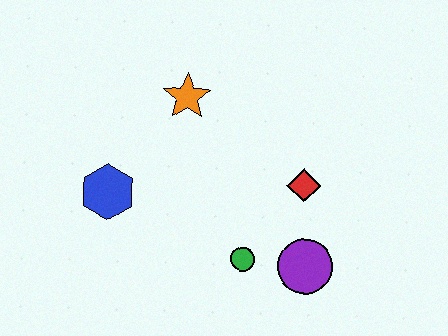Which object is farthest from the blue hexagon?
The purple circle is farthest from the blue hexagon.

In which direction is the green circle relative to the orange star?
The green circle is below the orange star.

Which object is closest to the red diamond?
The purple circle is closest to the red diamond.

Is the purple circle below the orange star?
Yes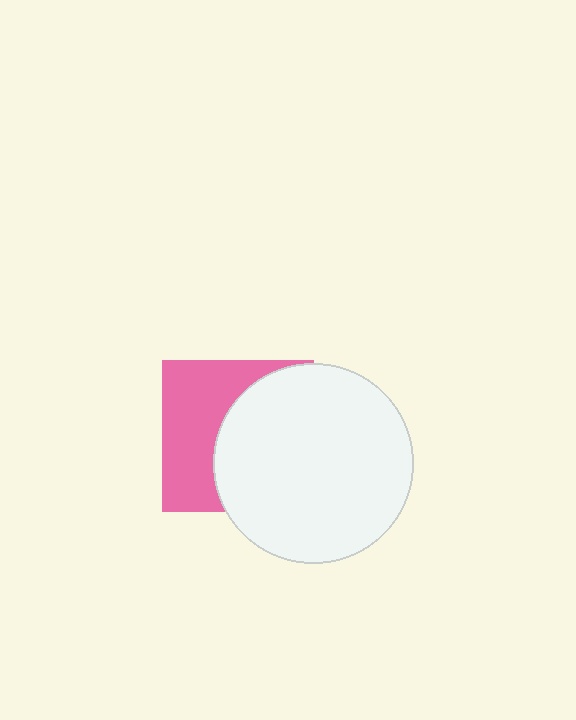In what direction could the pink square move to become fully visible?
The pink square could move left. That would shift it out from behind the white circle entirely.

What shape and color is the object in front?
The object in front is a white circle.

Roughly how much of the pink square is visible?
About half of it is visible (roughly 46%).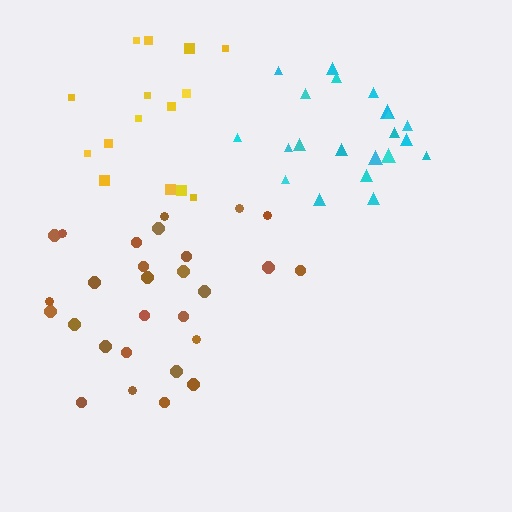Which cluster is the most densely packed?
Cyan.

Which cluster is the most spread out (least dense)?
Yellow.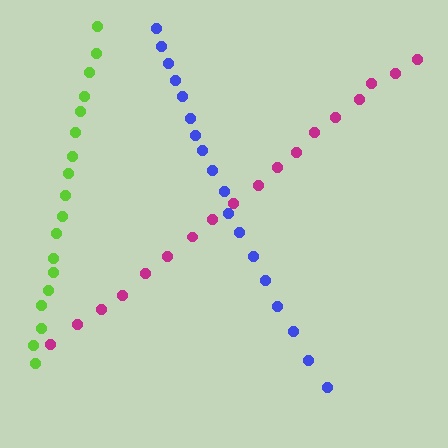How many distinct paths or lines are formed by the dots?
There are 3 distinct paths.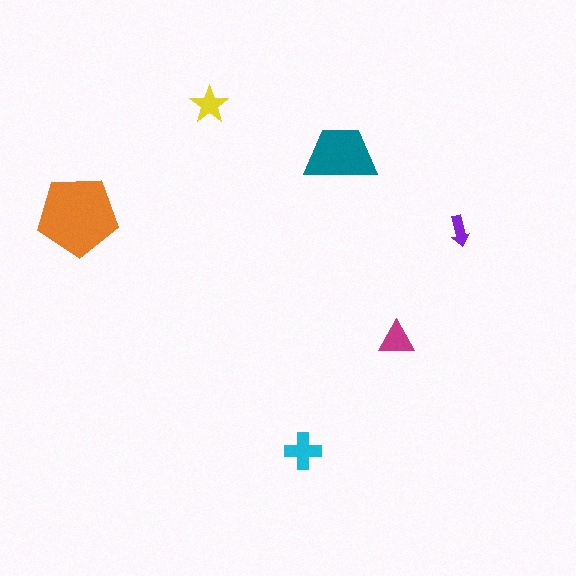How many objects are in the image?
There are 6 objects in the image.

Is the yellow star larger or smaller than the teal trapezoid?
Smaller.